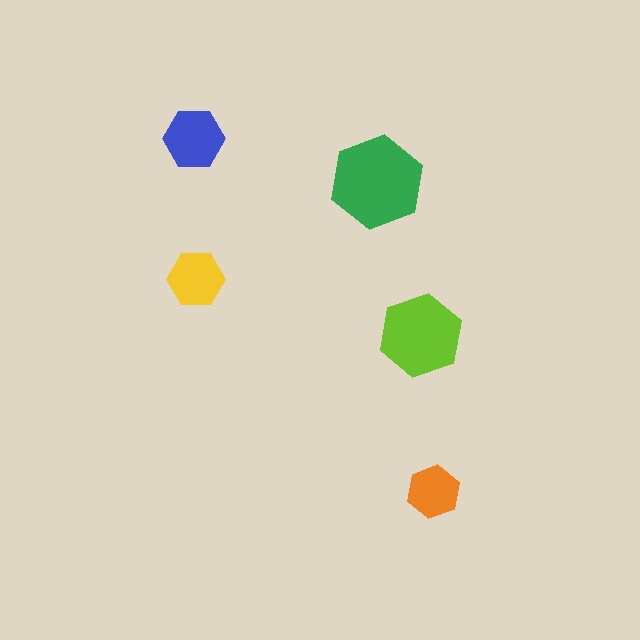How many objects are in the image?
There are 5 objects in the image.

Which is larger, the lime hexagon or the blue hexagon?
The lime one.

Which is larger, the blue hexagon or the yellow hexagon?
The blue one.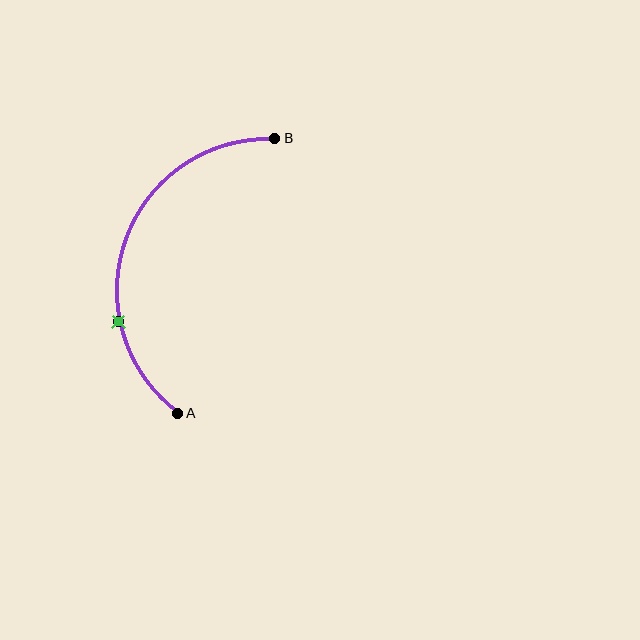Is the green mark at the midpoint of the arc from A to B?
No. The green mark lies on the arc but is closer to endpoint A. The arc midpoint would be at the point on the curve equidistant along the arc from both A and B.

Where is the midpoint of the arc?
The arc midpoint is the point on the curve farthest from the straight line joining A and B. It sits to the left of that line.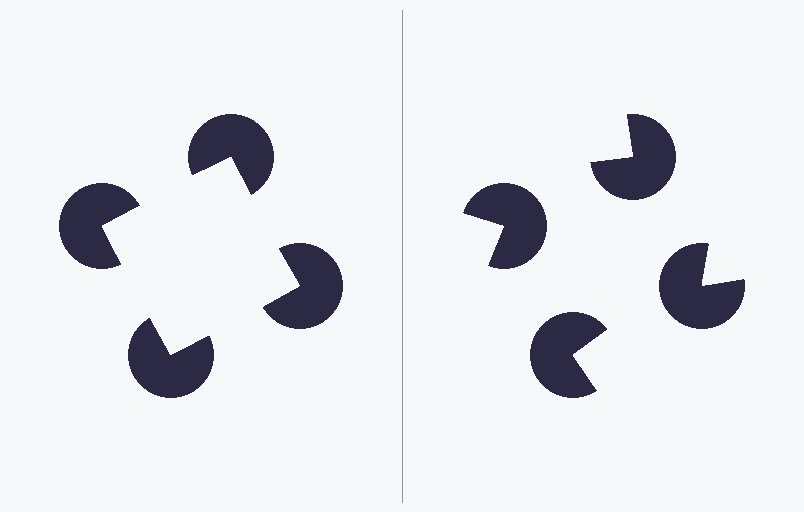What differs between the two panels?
The pac-man discs are positioned identically on both sides; only the wedge orientations differ. On the left they align to a square; on the right they are misaligned.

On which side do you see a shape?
An illusory square appears on the left side. On the right side the wedge cuts are rotated, so no coherent shape forms.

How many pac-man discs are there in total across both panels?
8 — 4 on each side.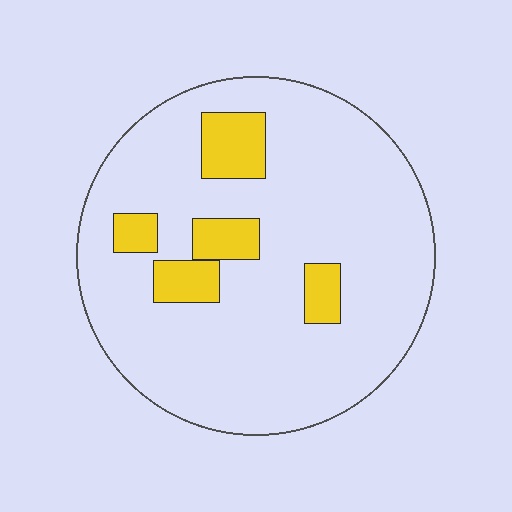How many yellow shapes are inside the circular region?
5.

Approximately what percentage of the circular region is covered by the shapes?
Approximately 15%.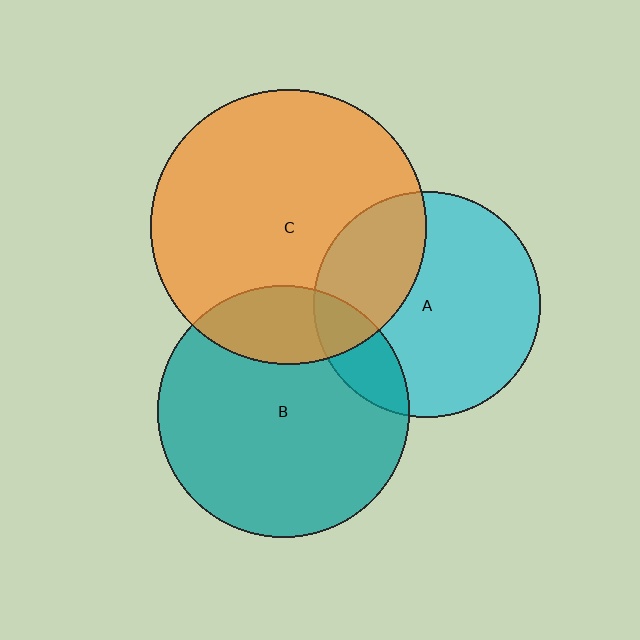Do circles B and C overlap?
Yes.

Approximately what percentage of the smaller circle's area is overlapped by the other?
Approximately 20%.